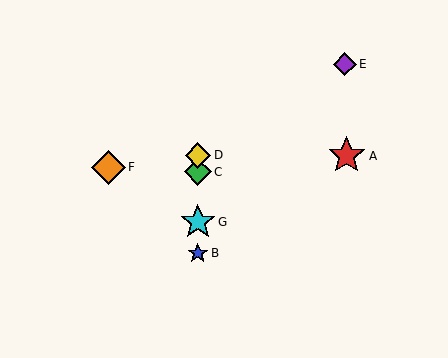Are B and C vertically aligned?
Yes, both are at x≈198.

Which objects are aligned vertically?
Objects B, C, D, G are aligned vertically.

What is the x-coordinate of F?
Object F is at x≈108.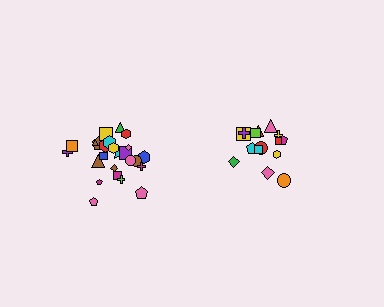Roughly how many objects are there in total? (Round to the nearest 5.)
Roughly 40 objects in total.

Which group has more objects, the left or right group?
The left group.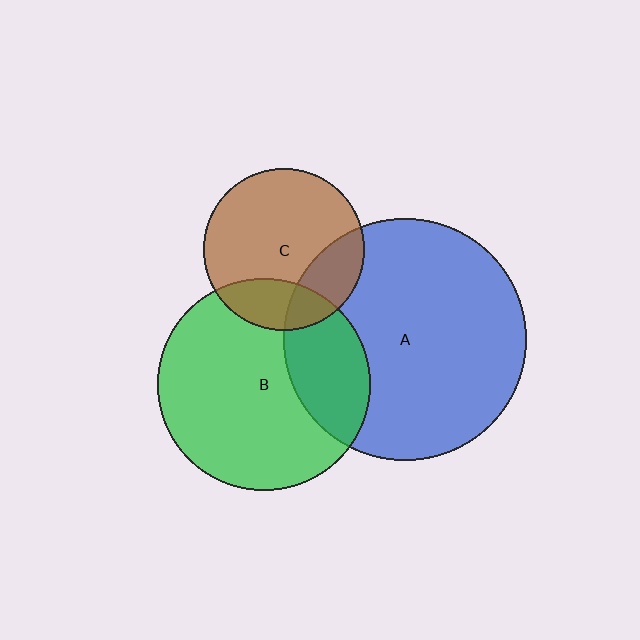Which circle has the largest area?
Circle A (blue).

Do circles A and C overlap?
Yes.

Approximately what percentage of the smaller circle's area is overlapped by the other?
Approximately 20%.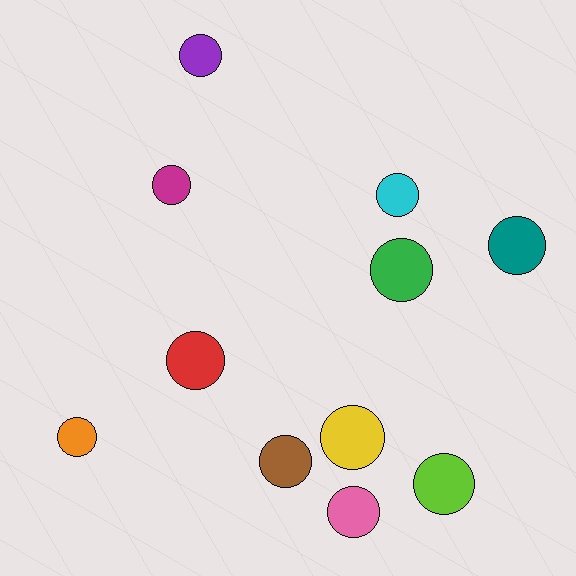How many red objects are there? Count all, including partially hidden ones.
There is 1 red object.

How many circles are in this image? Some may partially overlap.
There are 11 circles.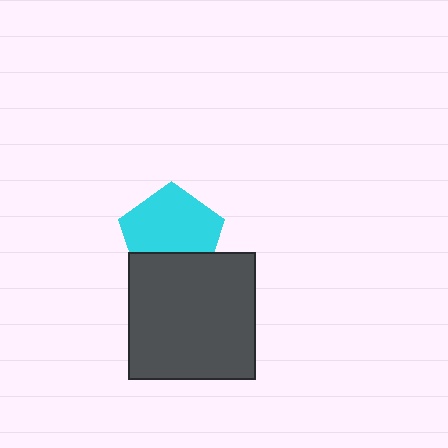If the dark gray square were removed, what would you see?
You would see the complete cyan pentagon.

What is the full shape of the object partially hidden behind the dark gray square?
The partially hidden object is a cyan pentagon.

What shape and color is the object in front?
The object in front is a dark gray square.